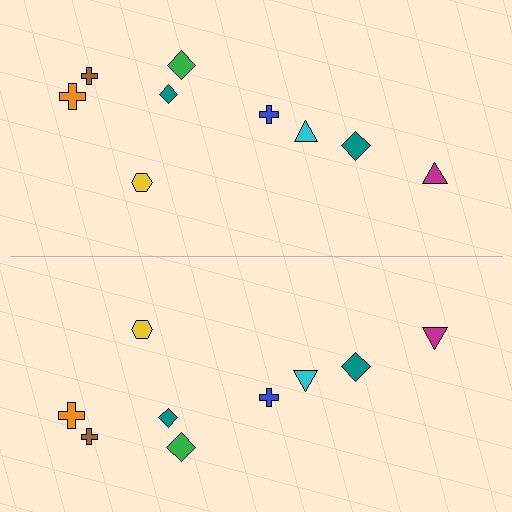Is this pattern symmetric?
Yes, this pattern has bilateral (reflection) symmetry.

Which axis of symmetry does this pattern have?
The pattern has a horizontal axis of symmetry running through the center of the image.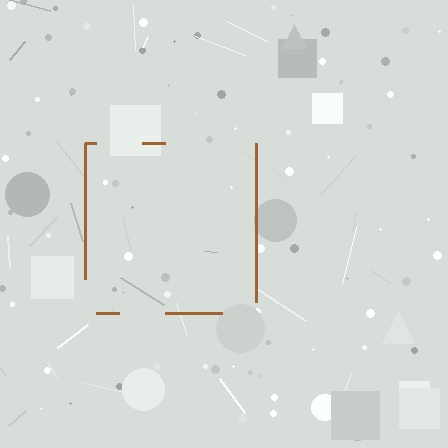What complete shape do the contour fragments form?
The contour fragments form a square.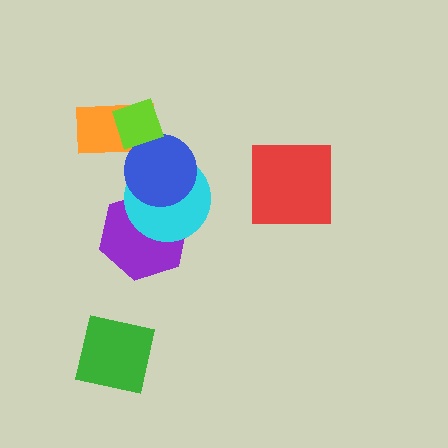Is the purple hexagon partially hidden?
Yes, it is partially covered by another shape.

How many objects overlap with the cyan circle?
2 objects overlap with the cyan circle.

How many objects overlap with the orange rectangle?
2 objects overlap with the orange rectangle.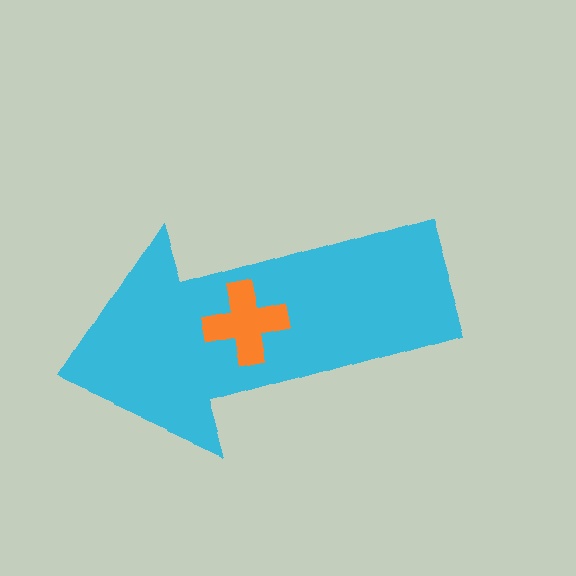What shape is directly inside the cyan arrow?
The orange cross.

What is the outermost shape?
The cyan arrow.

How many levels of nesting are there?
2.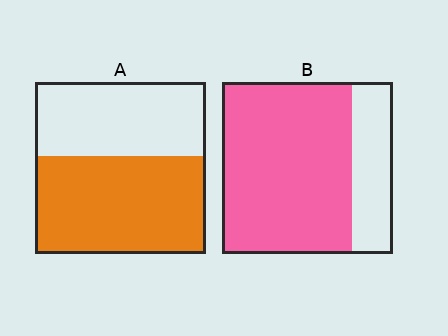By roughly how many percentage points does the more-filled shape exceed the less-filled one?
By roughly 20 percentage points (B over A).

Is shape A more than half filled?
Yes.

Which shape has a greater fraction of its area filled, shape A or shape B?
Shape B.